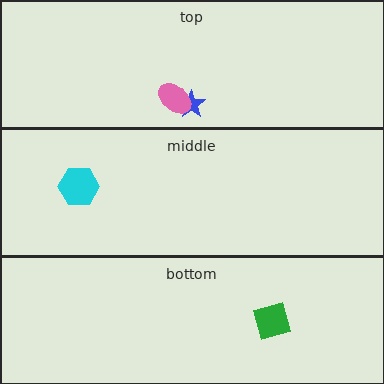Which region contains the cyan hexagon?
The middle region.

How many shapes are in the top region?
2.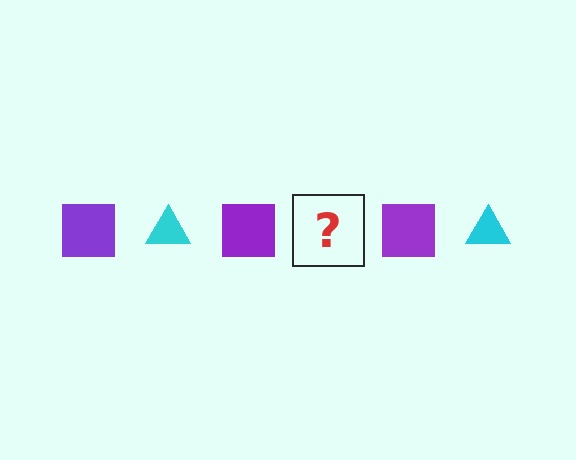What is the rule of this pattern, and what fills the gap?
The rule is that the pattern alternates between purple square and cyan triangle. The gap should be filled with a cyan triangle.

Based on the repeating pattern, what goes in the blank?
The blank should be a cyan triangle.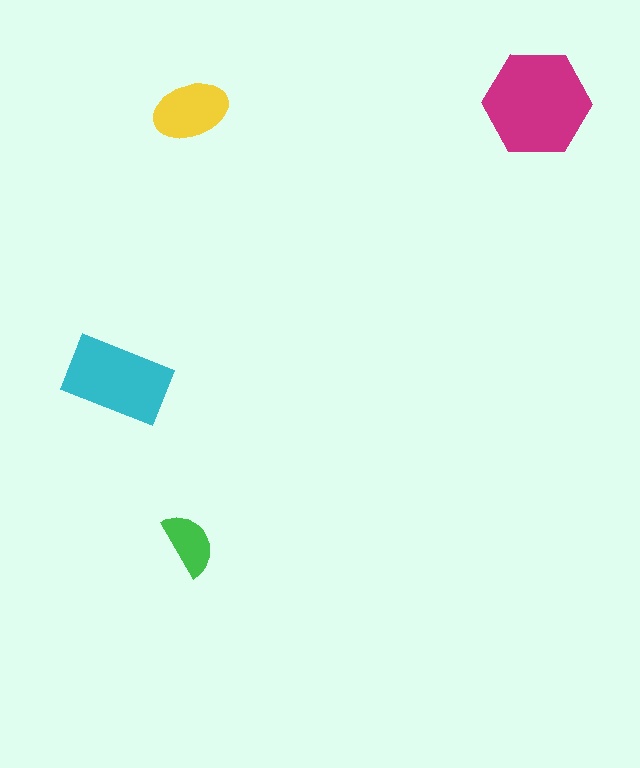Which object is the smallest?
The green semicircle.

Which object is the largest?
The magenta hexagon.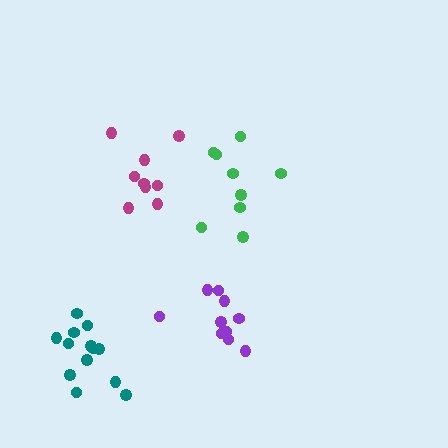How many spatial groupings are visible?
There are 4 spatial groupings.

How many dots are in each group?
Group 1: 13 dots, Group 2: 9 dots, Group 3: 9 dots, Group 4: 10 dots (41 total).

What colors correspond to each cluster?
The clusters are colored: teal, green, magenta, purple.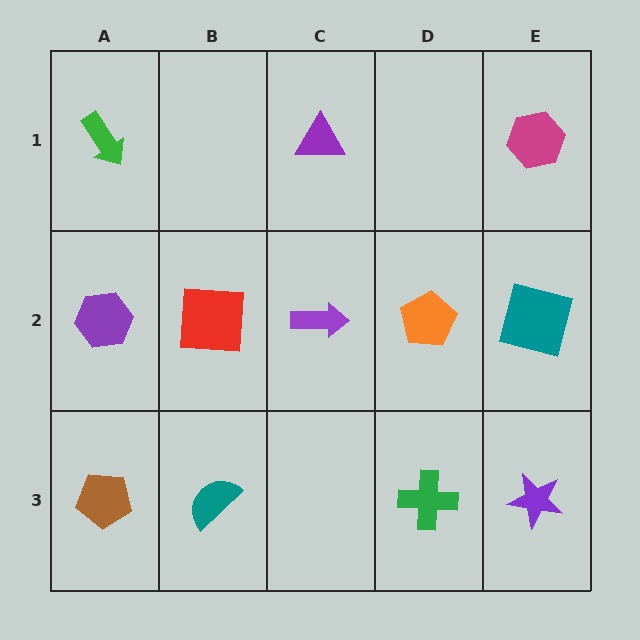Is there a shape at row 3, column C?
No, that cell is empty.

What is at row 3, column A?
A brown pentagon.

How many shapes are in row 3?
4 shapes.